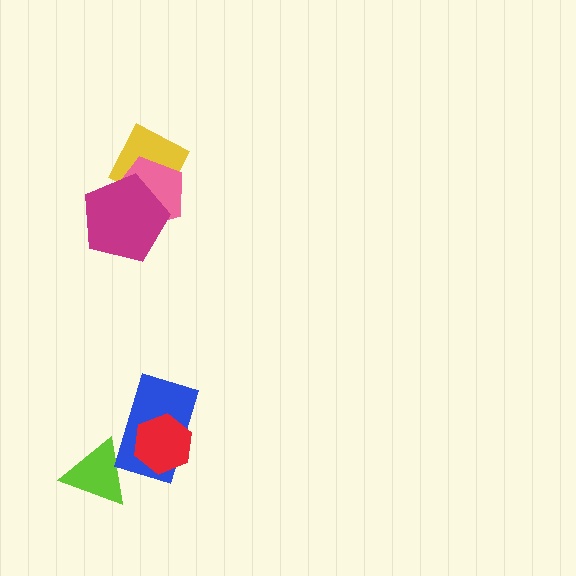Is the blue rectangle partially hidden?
Yes, it is partially covered by another shape.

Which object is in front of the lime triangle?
The blue rectangle is in front of the lime triangle.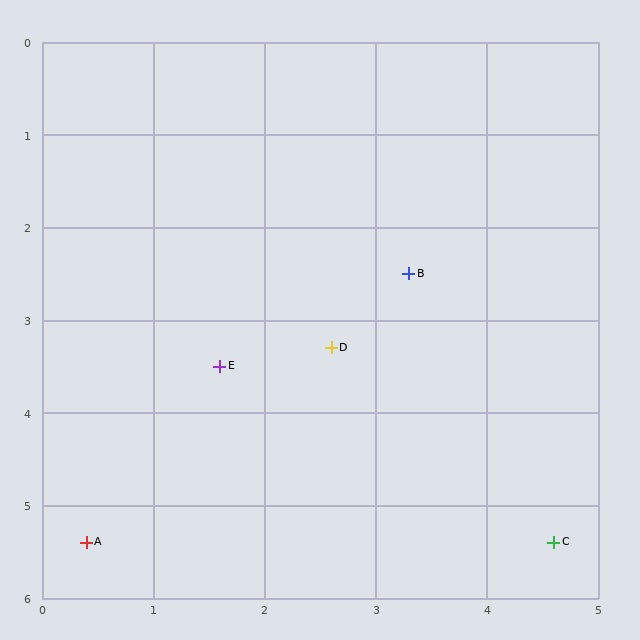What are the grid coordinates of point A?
Point A is at approximately (0.4, 5.4).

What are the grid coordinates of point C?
Point C is at approximately (4.6, 5.4).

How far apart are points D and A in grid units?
Points D and A are about 3.0 grid units apart.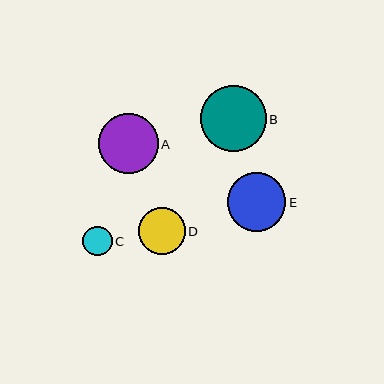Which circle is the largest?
Circle B is the largest with a size of approximately 66 pixels.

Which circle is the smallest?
Circle C is the smallest with a size of approximately 29 pixels.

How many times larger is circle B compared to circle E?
Circle B is approximately 1.1 times the size of circle E.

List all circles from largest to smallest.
From largest to smallest: B, A, E, D, C.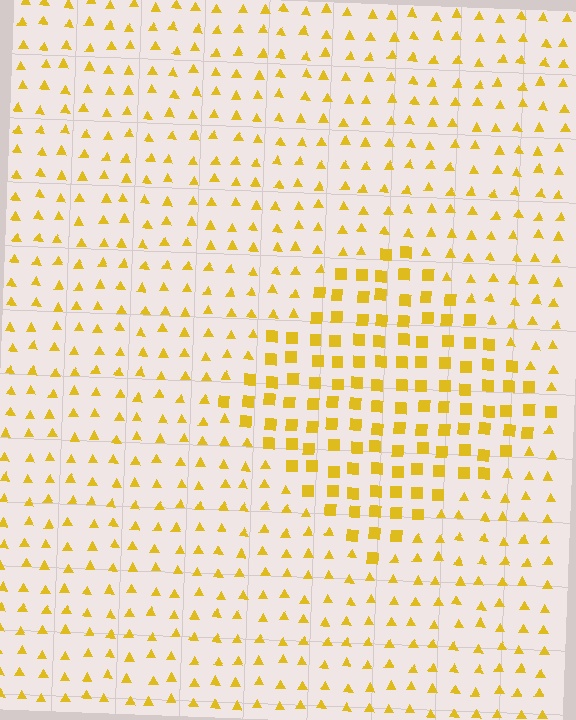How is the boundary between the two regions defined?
The boundary is defined by a change in element shape: squares inside vs. triangles outside. All elements share the same color and spacing.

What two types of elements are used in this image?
The image uses squares inside the diamond region and triangles outside it.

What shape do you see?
I see a diamond.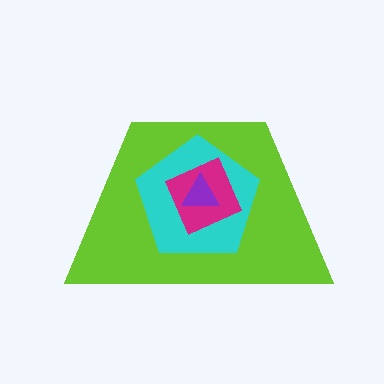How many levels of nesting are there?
4.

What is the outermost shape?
The lime trapezoid.